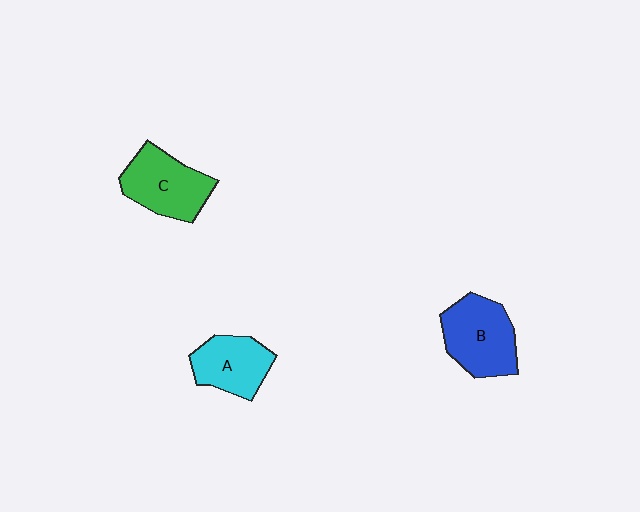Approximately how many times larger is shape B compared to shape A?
Approximately 1.3 times.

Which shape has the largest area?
Shape B (blue).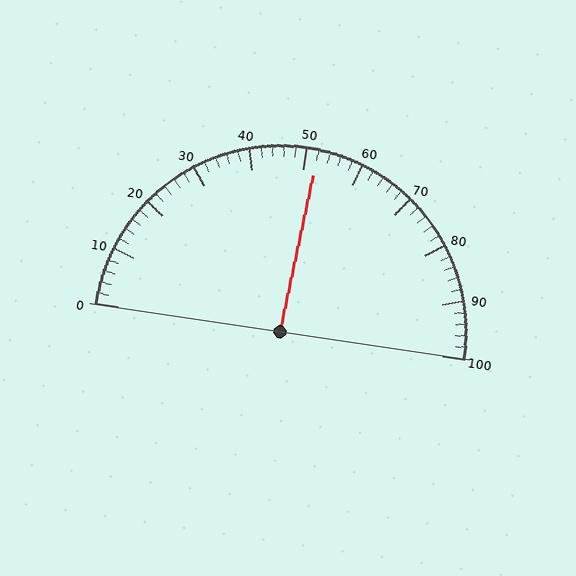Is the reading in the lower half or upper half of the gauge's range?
The reading is in the upper half of the range (0 to 100).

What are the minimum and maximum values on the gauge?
The gauge ranges from 0 to 100.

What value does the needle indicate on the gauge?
The needle indicates approximately 52.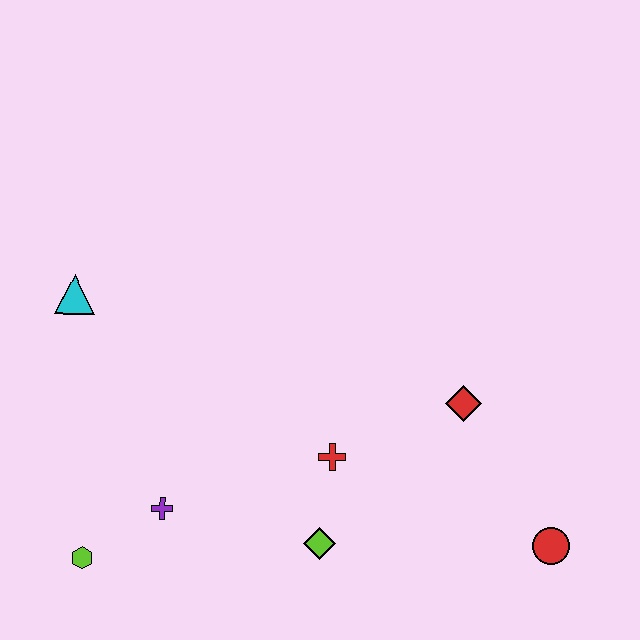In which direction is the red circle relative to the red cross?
The red circle is to the right of the red cross.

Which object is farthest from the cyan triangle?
The red circle is farthest from the cyan triangle.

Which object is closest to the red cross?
The lime diamond is closest to the red cross.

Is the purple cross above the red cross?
No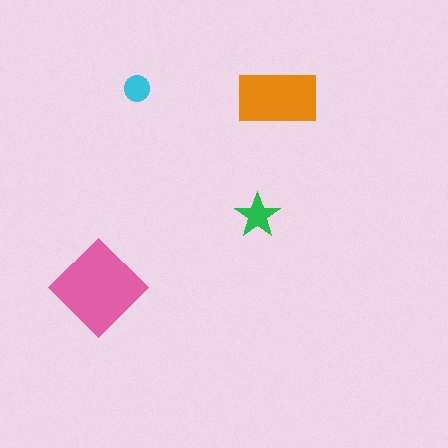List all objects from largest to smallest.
The pink diamond, the orange rectangle, the green star, the cyan circle.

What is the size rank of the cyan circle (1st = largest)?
4th.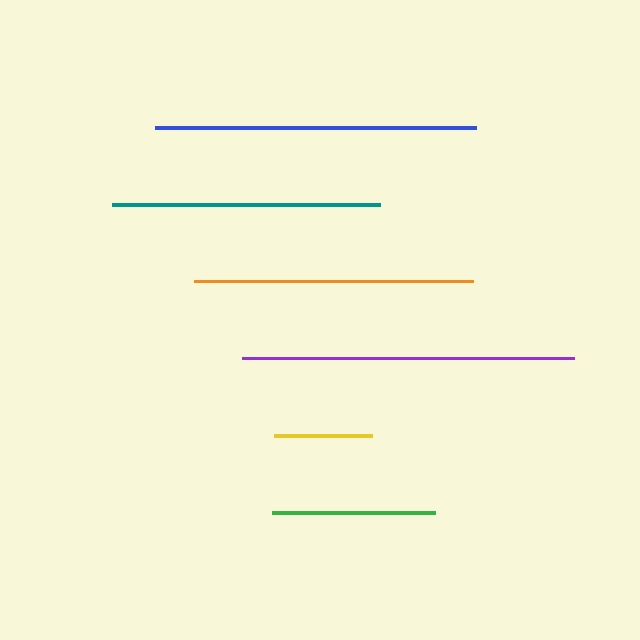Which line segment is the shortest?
The yellow line is the shortest at approximately 98 pixels.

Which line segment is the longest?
The purple line is the longest at approximately 333 pixels.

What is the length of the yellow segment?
The yellow segment is approximately 98 pixels long.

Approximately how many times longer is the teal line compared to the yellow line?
The teal line is approximately 2.7 times the length of the yellow line.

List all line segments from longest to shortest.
From longest to shortest: purple, blue, orange, teal, green, yellow.